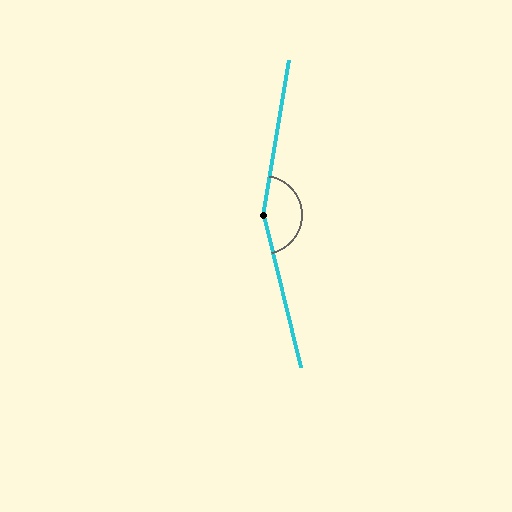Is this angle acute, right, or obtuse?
It is obtuse.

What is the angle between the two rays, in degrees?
Approximately 157 degrees.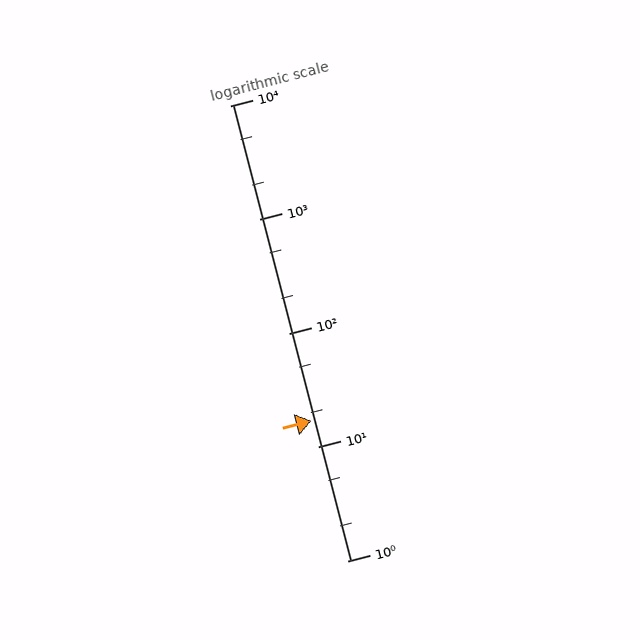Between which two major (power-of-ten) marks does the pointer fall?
The pointer is between 10 and 100.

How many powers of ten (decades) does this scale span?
The scale spans 4 decades, from 1 to 10000.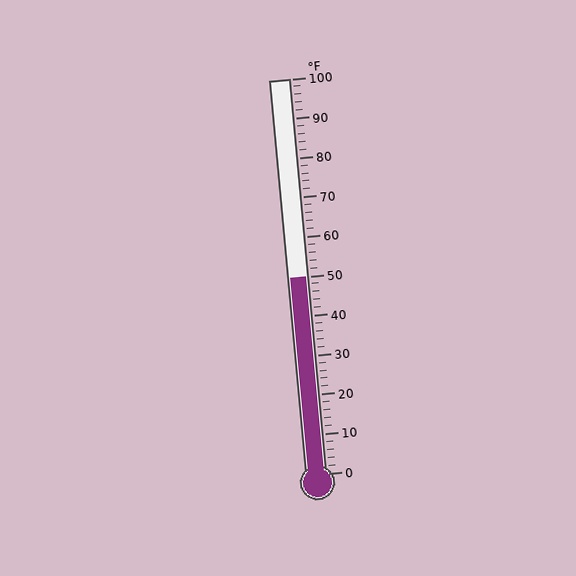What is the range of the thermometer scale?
The thermometer scale ranges from 0°F to 100°F.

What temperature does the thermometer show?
The thermometer shows approximately 50°F.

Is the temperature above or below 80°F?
The temperature is below 80°F.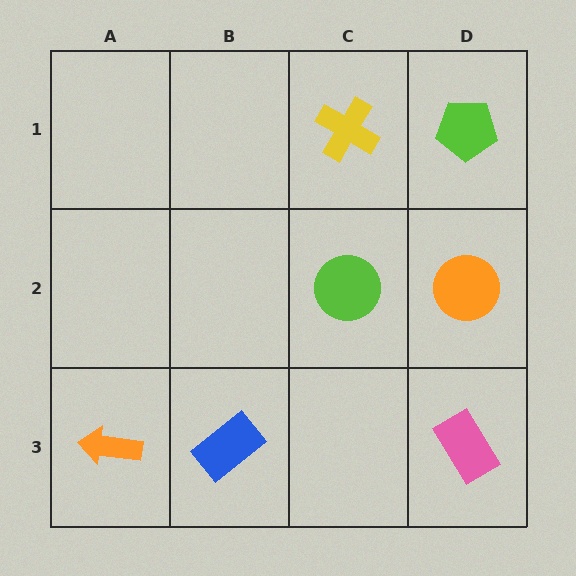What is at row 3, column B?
A blue rectangle.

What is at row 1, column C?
A yellow cross.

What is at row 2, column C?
A lime circle.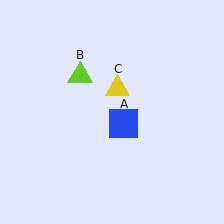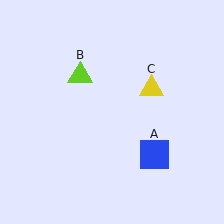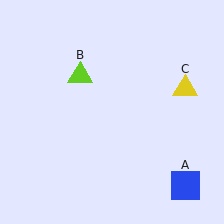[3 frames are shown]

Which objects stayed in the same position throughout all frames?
Lime triangle (object B) remained stationary.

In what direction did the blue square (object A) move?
The blue square (object A) moved down and to the right.